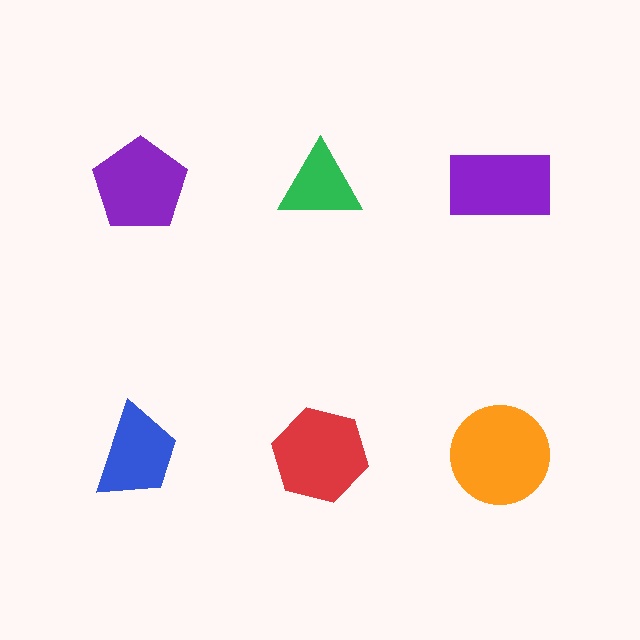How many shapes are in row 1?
3 shapes.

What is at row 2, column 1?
A blue trapezoid.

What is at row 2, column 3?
An orange circle.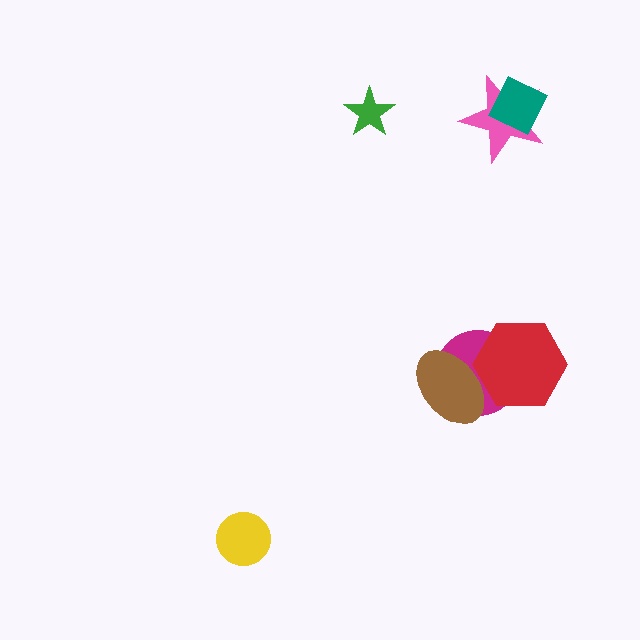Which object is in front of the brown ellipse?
The red hexagon is in front of the brown ellipse.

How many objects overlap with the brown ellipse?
2 objects overlap with the brown ellipse.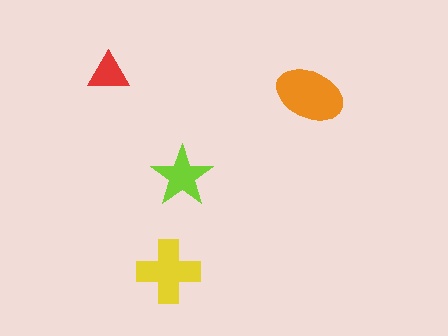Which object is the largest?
The orange ellipse.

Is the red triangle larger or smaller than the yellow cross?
Smaller.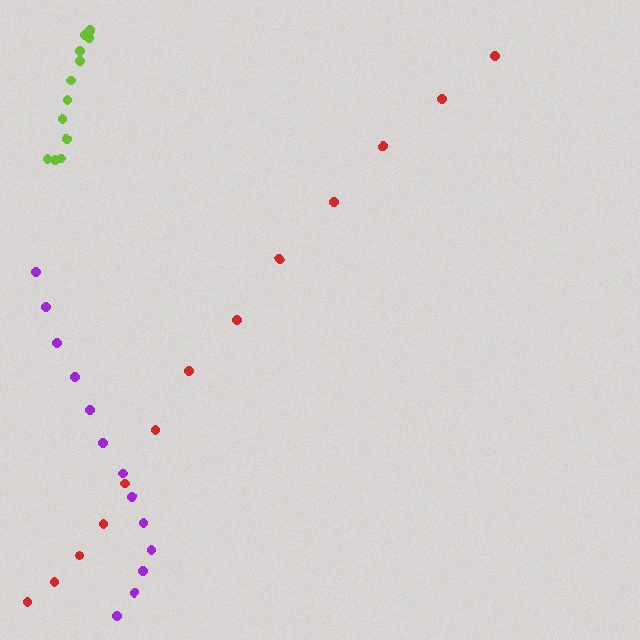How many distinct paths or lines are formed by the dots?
There are 3 distinct paths.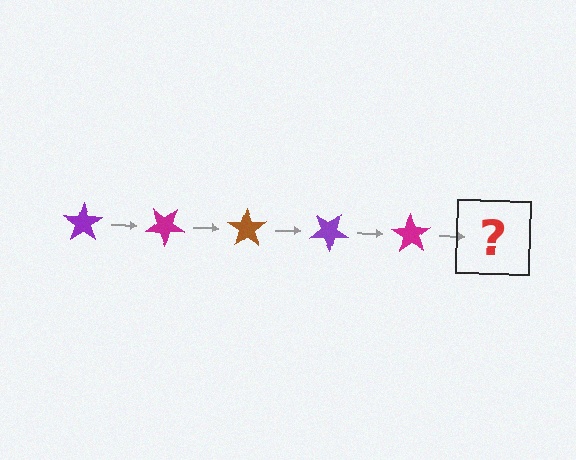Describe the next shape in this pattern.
It should be a brown star, rotated 175 degrees from the start.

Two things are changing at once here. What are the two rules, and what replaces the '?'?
The two rules are that it rotates 35 degrees each step and the color cycles through purple, magenta, and brown. The '?' should be a brown star, rotated 175 degrees from the start.